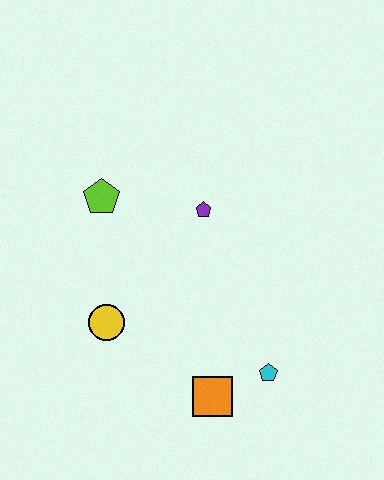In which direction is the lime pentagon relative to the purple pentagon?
The lime pentagon is to the left of the purple pentagon.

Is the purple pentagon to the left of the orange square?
Yes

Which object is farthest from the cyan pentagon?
The lime pentagon is farthest from the cyan pentagon.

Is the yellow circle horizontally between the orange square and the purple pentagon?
No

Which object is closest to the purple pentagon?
The lime pentagon is closest to the purple pentagon.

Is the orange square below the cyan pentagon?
Yes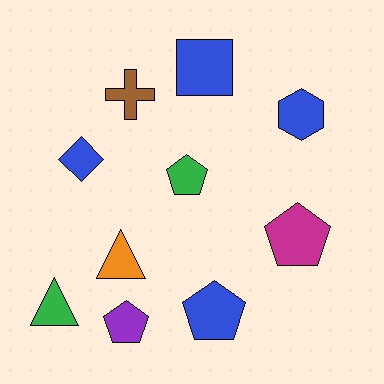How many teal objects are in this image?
There are no teal objects.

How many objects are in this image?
There are 10 objects.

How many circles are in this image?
There are no circles.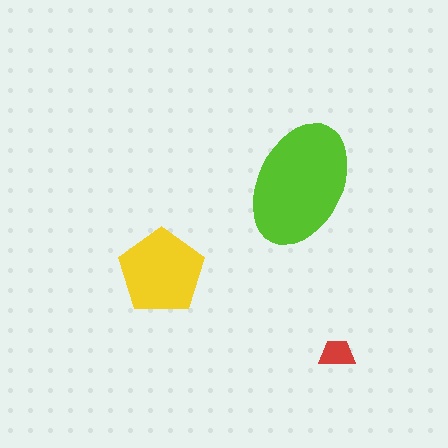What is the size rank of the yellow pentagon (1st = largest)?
2nd.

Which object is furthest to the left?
The yellow pentagon is leftmost.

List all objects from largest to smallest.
The lime ellipse, the yellow pentagon, the red trapezoid.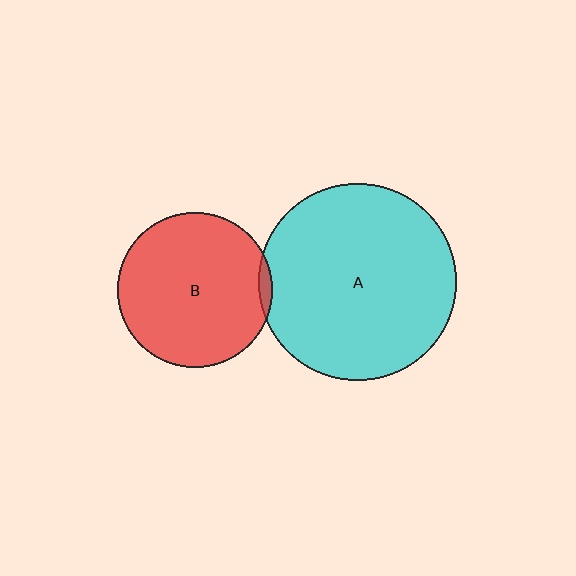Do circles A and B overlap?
Yes.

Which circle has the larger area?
Circle A (cyan).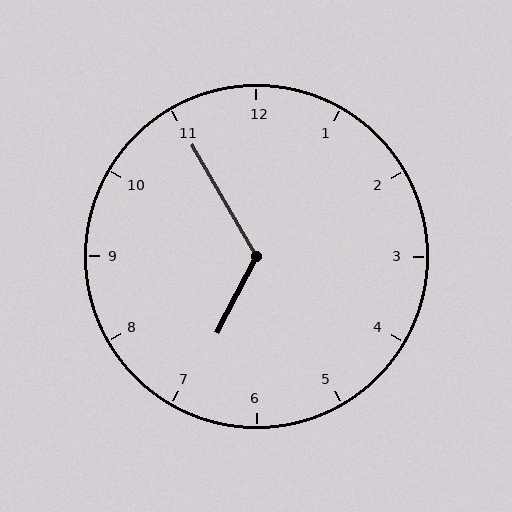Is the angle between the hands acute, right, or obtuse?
It is obtuse.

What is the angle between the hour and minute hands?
Approximately 122 degrees.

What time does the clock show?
6:55.